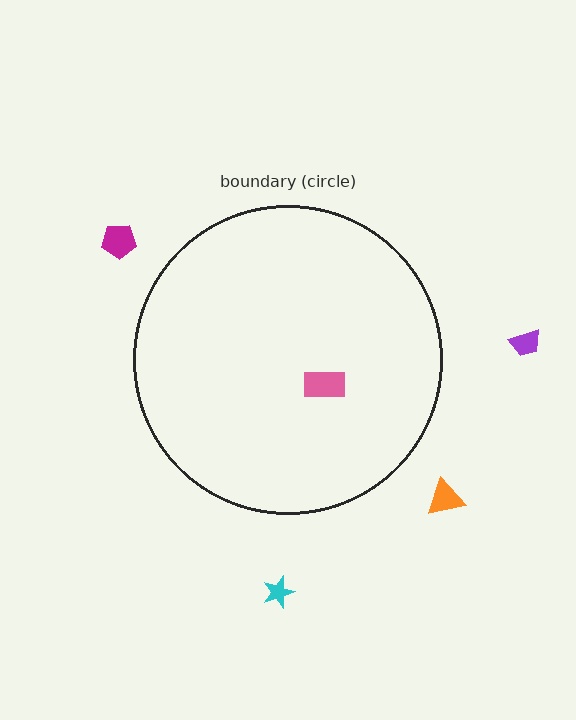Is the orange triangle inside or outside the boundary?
Outside.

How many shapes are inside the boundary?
1 inside, 4 outside.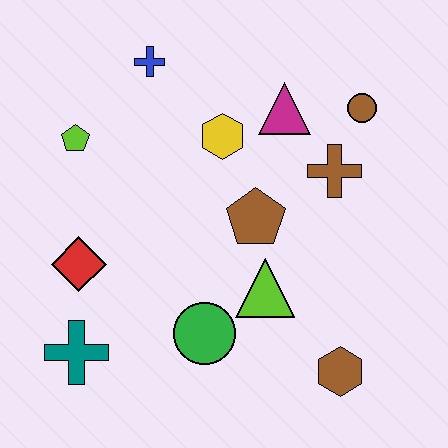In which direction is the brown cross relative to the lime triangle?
The brown cross is above the lime triangle.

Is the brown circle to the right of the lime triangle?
Yes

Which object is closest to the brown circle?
The brown cross is closest to the brown circle.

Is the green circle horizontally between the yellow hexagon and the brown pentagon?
No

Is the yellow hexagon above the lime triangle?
Yes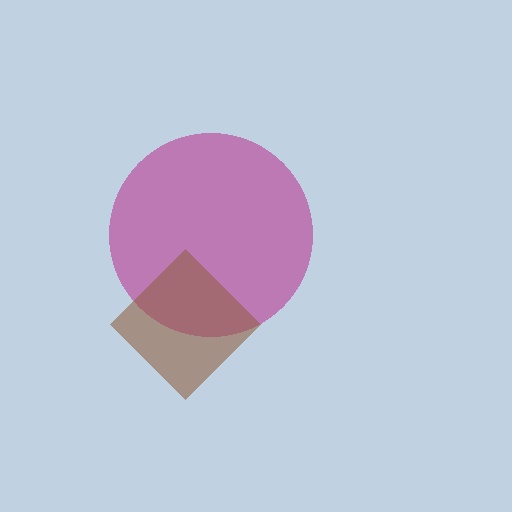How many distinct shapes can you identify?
There are 2 distinct shapes: a magenta circle, a brown diamond.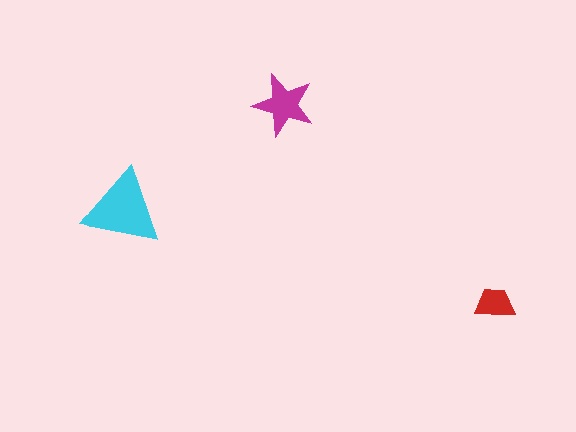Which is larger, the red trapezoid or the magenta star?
The magenta star.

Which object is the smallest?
The red trapezoid.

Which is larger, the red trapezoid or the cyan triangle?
The cyan triangle.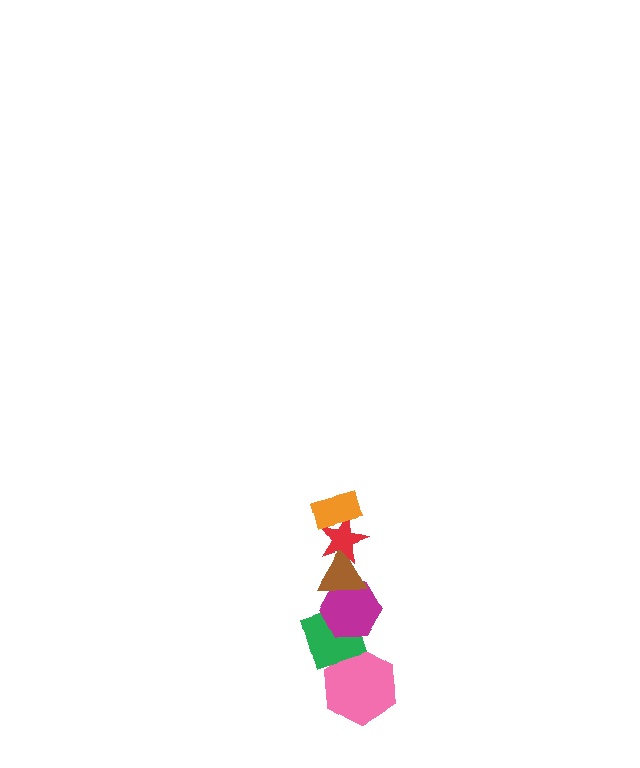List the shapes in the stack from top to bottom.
From top to bottom: the orange rectangle, the red star, the brown triangle, the magenta hexagon, the green diamond, the pink hexagon.